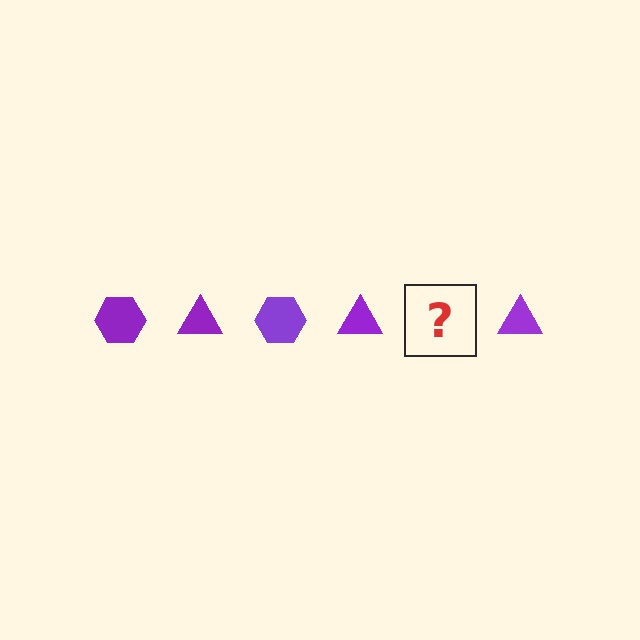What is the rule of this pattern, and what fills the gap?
The rule is that the pattern cycles through hexagon, triangle shapes in purple. The gap should be filled with a purple hexagon.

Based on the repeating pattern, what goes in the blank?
The blank should be a purple hexagon.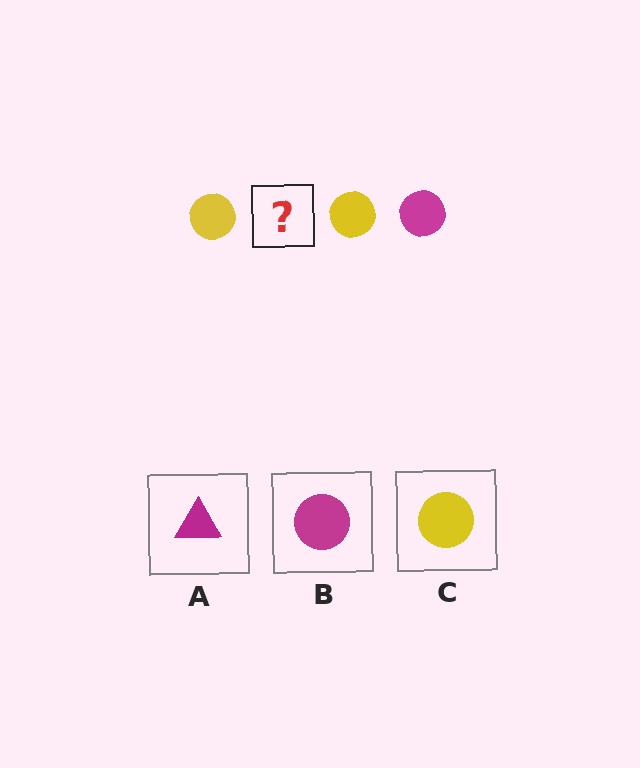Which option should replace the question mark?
Option B.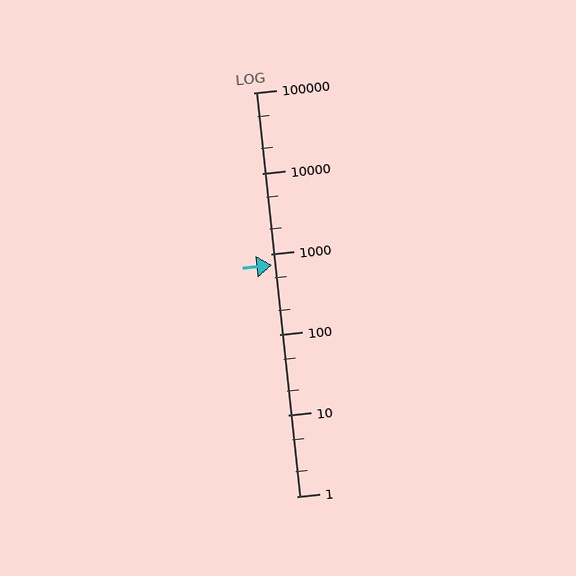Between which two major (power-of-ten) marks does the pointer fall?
The pointer is between 100 and 1000.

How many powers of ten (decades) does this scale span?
The scale spans 5 decades, from 1 to 100000.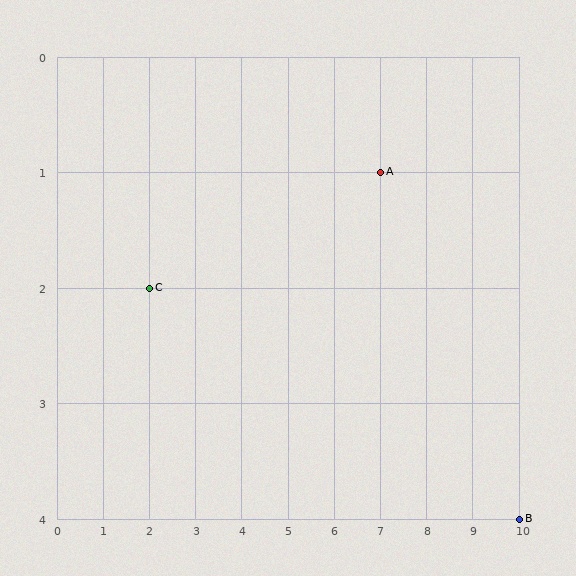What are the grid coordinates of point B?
Point B is at grid coordinates (10, 4).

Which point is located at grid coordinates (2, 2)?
Point C is at (2, 2).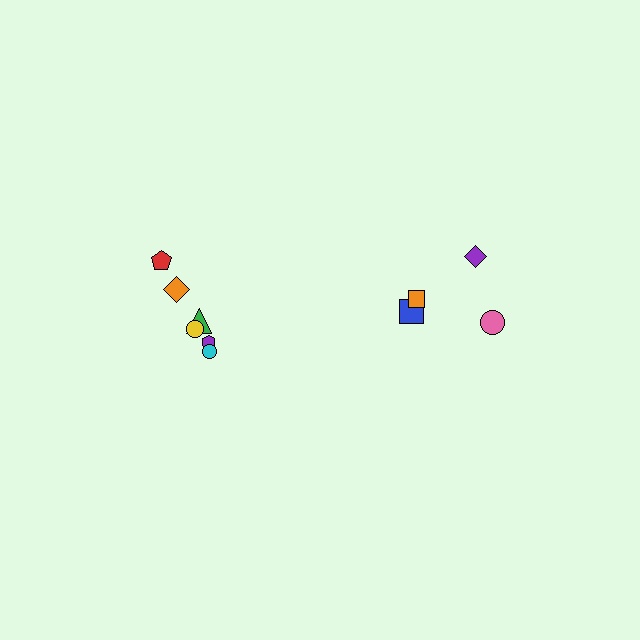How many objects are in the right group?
There are 4 objects.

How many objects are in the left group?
There are 6 objects.